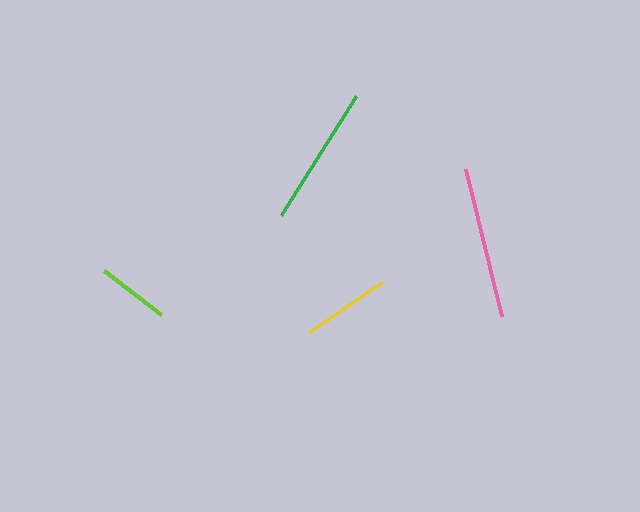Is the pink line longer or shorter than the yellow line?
The pink line is longer than the yellow line.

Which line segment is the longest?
The pink line is the longest at approximately 151 pixels.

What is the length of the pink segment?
The pink segment is approximately 151 pixels long.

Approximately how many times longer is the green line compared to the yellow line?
The green line is approximately 1.6 times the length of the yellow line.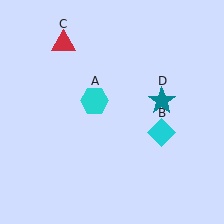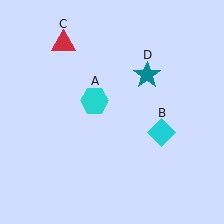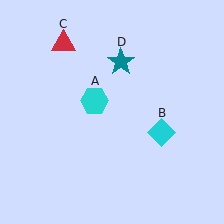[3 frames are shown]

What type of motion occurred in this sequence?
The teal star (object D) rotated counterclockwise around the center of the scene.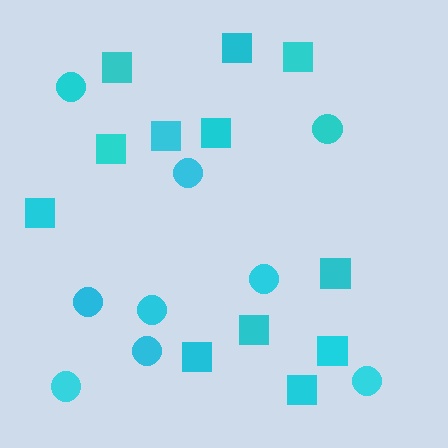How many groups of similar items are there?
There are 2 groups: one group of circles (9) and one group of squares (12).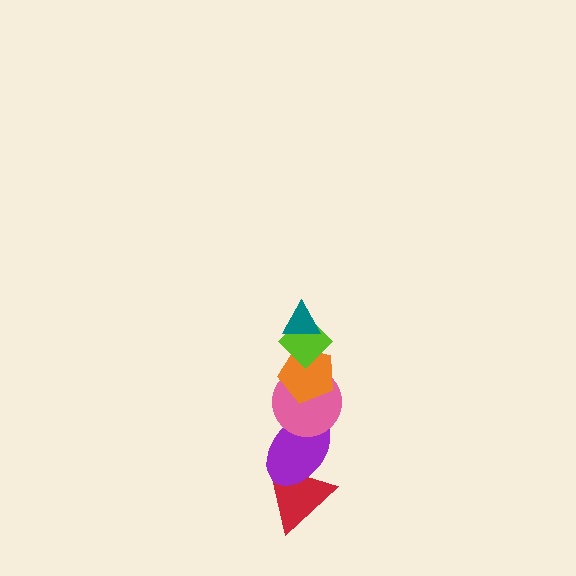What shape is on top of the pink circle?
The orange pentagon is on top of the pink circle.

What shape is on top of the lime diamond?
The teal triangle is on top of the lime diamond.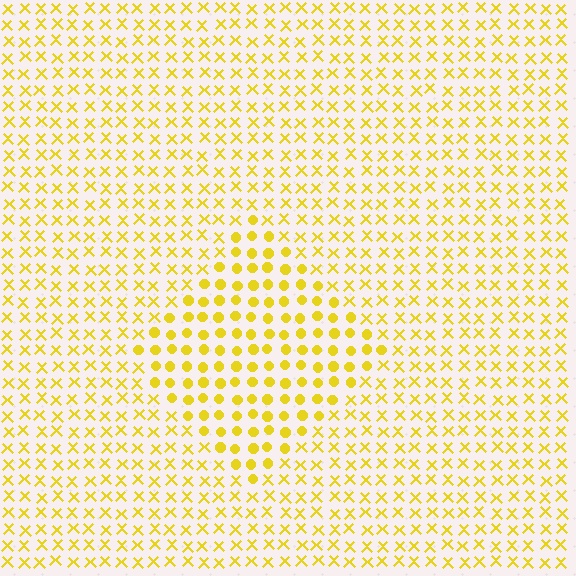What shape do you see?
I see a diamond.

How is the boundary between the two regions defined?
The boundary is defined by a change in element shape: circles inside vs. X marks outside. All elements share the same color and spacing.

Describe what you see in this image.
The image is filled with small yellow elements arranged in a uniform grid. A diamond-shaped region contains circles, while the surrounding area contains X marks. The boundary is defined purely by the change in element shape.